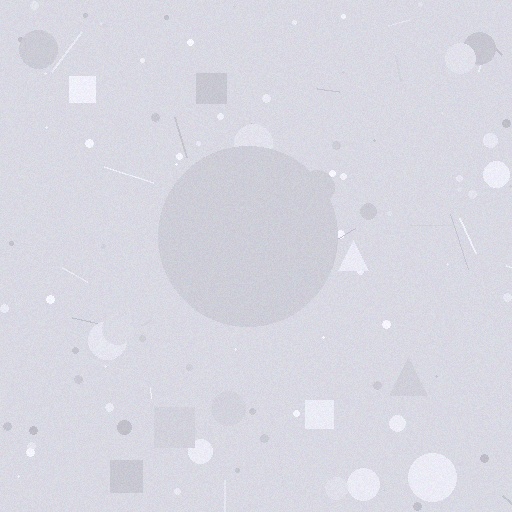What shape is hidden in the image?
A circle is hidden in the image.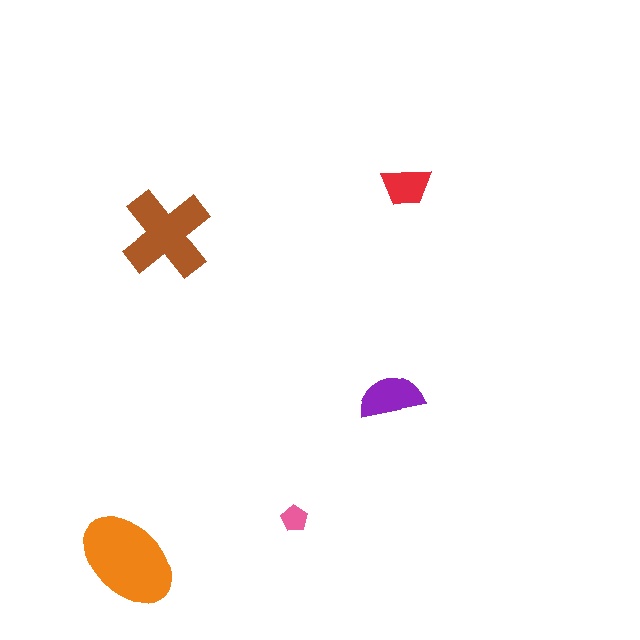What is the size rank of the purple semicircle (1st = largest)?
3rd.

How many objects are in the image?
There are 5 objects in the image.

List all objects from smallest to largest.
The pink pentagon, the red trapezoid, the purple semicircle, the brown cross, the orange ellipse.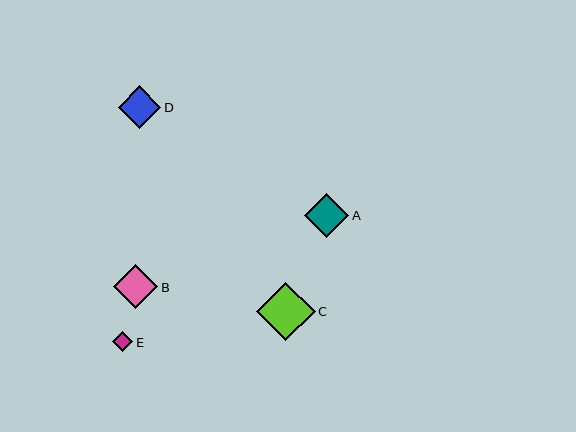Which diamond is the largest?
Diamond C is the largest with a size of approximately 58 pixels.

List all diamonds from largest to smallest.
From largest to smallest: C, B, A, D, E.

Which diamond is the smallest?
Diamond E is the smallest with a size of approximately 20 pixels.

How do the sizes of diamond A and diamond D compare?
Diamond A and diamond D are approximately the same size.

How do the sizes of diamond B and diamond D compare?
Diamond B and diamond D are approximately the same size.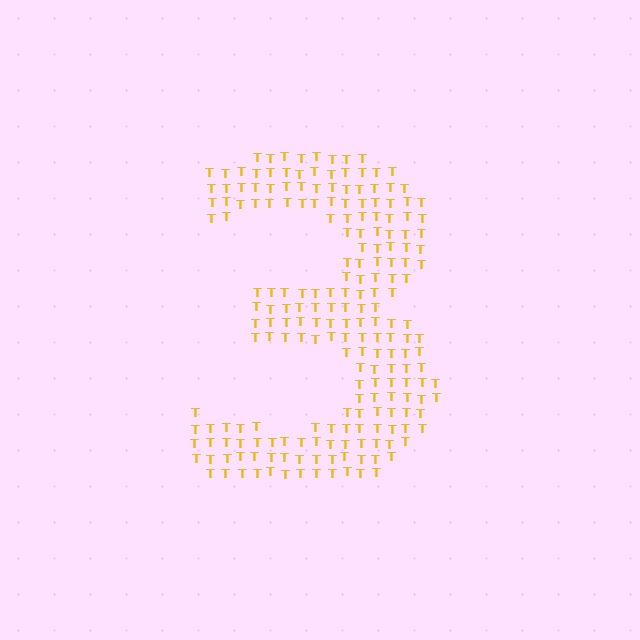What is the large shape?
The large shape is the digit 3.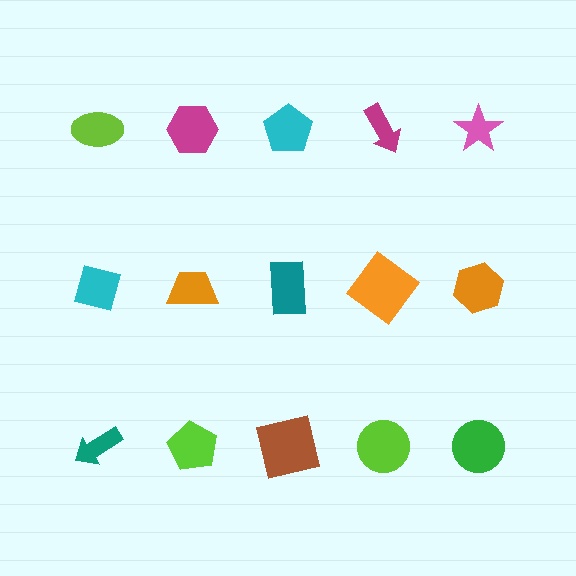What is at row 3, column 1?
A teal arrow.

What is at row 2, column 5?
An orange hexagon.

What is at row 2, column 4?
An orange diamond.